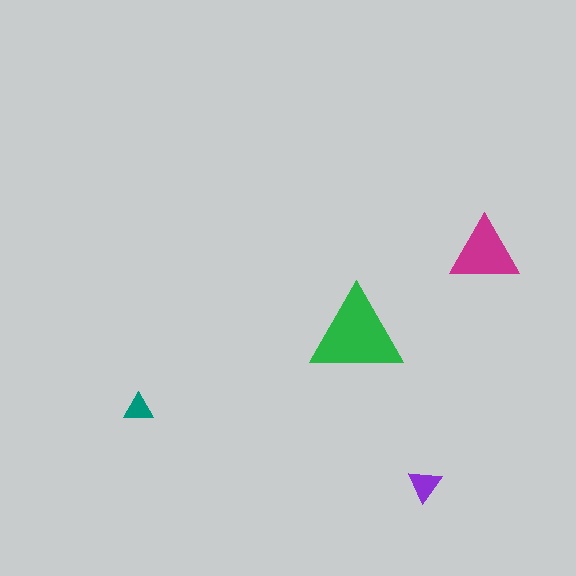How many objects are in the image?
There are 4 objects in the image.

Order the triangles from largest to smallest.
the green one, the magenta one, the purple one, the teal one.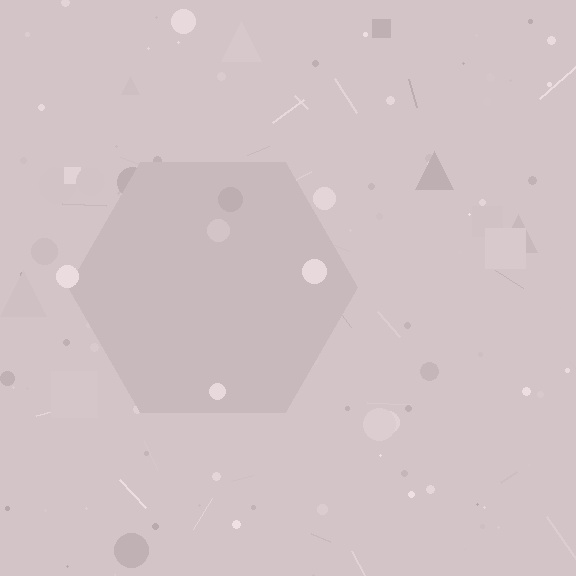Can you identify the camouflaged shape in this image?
The camouflaged shape is a hexagon.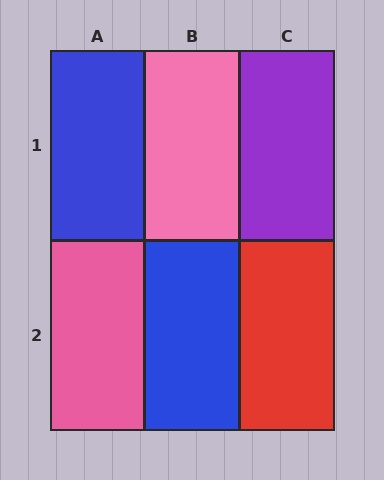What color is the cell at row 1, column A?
Blue.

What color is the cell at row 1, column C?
Purple.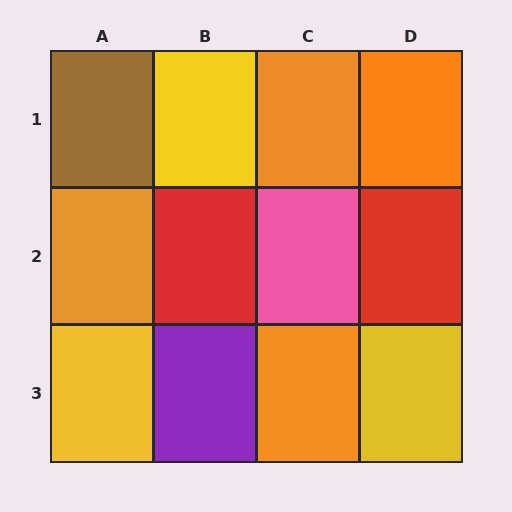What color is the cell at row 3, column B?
Purple.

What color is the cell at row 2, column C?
Pink.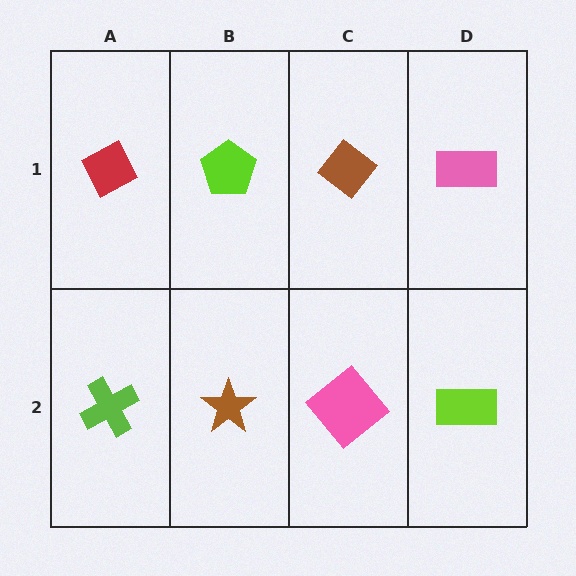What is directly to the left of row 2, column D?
A pink diamond.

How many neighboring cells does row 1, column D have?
2.